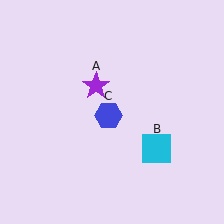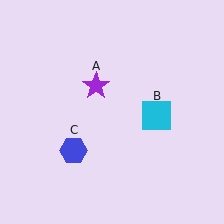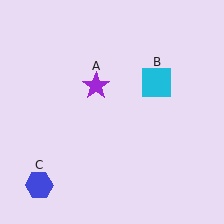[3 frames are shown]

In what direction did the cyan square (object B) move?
The cyan square (object B) moved up.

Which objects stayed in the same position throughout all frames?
Purple star (object A) remained stationary.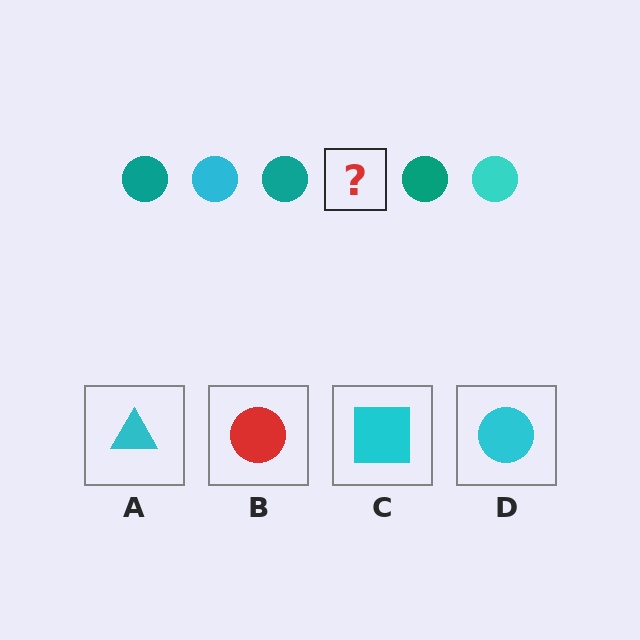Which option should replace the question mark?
Option D.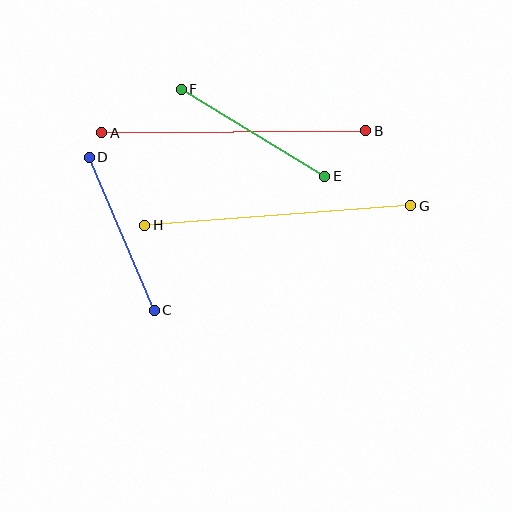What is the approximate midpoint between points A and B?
The midpoint is at approximately (234, 132) pixels.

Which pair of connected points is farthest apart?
Points G and H are farthest apart.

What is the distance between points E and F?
The distance is approximately 167 pixels.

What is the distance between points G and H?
The distance is approximately 267 pixels.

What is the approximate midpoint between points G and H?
The midpoint is at approximately (278, 215) pixels.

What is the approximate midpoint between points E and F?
The midpoint is at approximately (253, 133) pixels.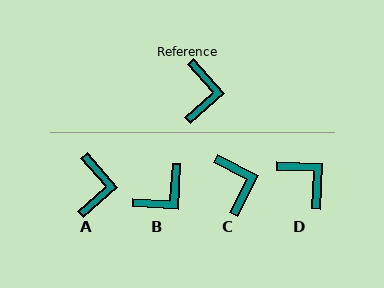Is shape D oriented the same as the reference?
No, it is off by about 46 degrees.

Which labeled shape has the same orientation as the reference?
A.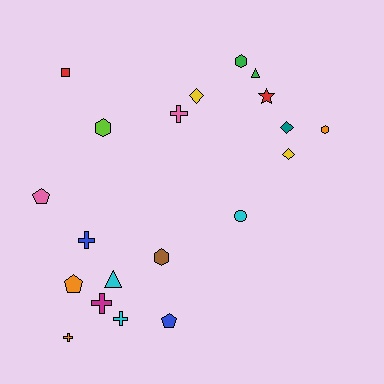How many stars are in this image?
There is 1 star.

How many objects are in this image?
There are 20 objects.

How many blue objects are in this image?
There are 2 blue objects.